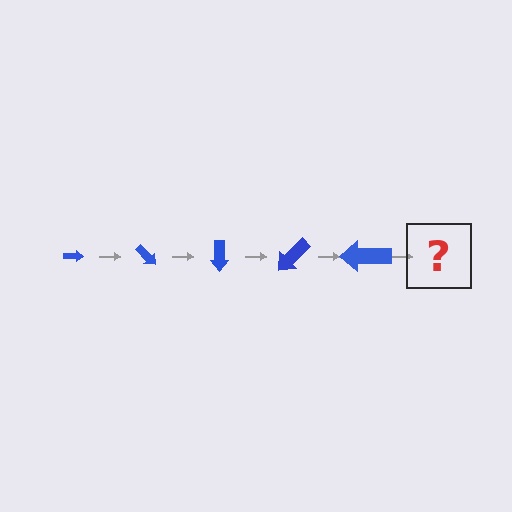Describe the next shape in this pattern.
It should be an arrow, larger than the previous one and rotated 225 degrees from the start.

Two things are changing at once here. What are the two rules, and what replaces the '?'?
The two rules are that the arrow grows larger each step and it rotates 45 degrees each step. The '?' should be an arrow, larger than the previous one and rotated 225 degrees from the start.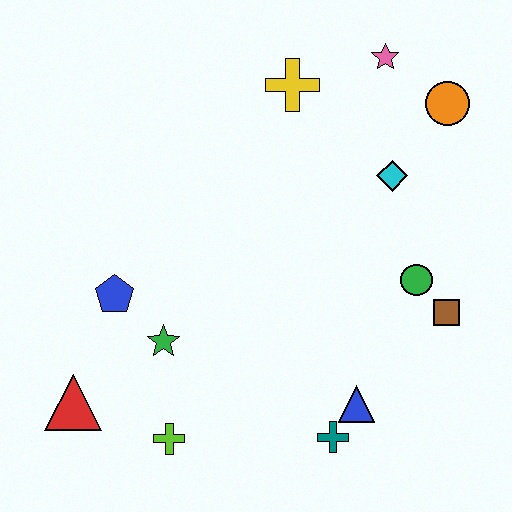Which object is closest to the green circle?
The brown square is closest to the green circle.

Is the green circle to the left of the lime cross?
No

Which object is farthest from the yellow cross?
The red triangle is farthest from the yellow cross.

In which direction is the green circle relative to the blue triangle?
The green circle is above the blue triangle.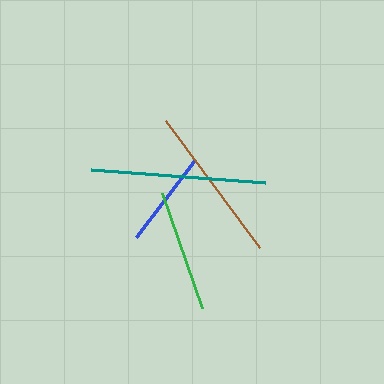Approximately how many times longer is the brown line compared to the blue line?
The brown line is approximately 1.7 times the length of the blue line.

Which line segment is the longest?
The teal line is the longest at approximately 175 pixels.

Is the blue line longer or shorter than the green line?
The green line is longer than the blue line.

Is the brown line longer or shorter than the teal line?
The teal line is longer than the brown line.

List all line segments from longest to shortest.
From longest to shortest: teal, brown, green, blue.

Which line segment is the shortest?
The blue line is the shortest at approximately 95 pixels.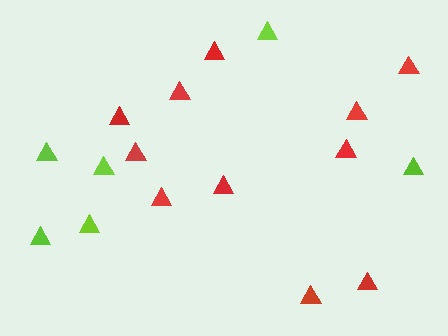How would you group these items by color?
There are 2 groups: one group of red triangles (11) and one group of lime triangles (6).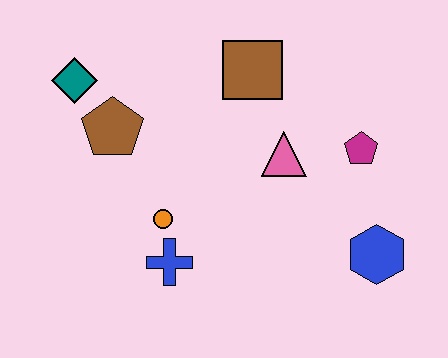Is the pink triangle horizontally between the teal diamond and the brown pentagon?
No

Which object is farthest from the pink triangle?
The teal diamond is farthest from the pink triangle.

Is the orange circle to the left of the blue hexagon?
Yes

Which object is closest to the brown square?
The pink triangle is closest to the brown square.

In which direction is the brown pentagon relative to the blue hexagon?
The brown pentagon is to the left of the blue hexagon.